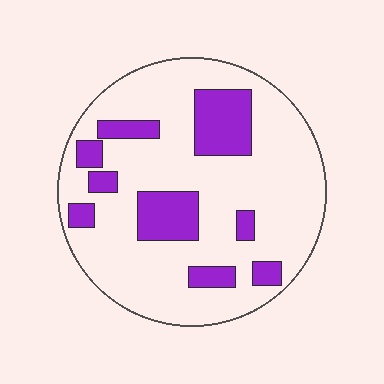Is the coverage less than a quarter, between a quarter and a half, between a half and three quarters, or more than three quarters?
Less than a quarter.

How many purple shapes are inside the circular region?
9.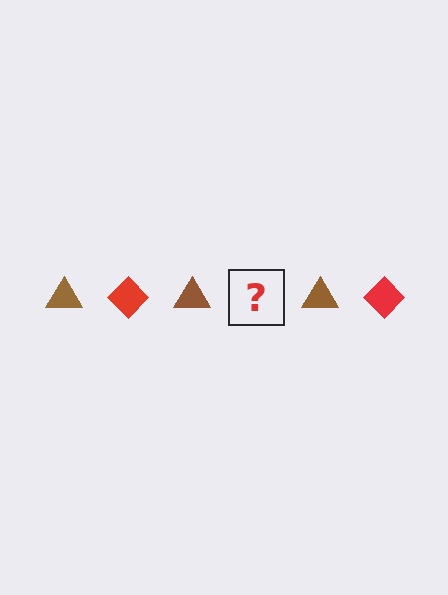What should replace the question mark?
The question mark should be replaced with a red diamond.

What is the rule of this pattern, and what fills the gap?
The rule is that the pattern alternates between brown triangle and red diamond. The gap should be filled with a red diamond.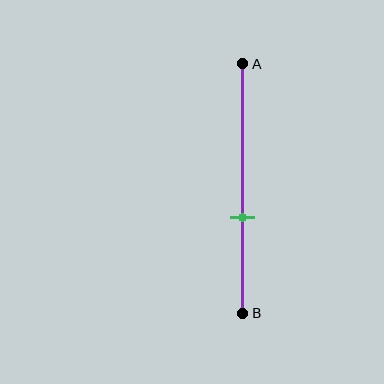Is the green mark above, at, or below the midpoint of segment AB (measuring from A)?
The green mark is below the midpoint of segment AB.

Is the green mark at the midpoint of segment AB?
No, the mark is at about 60% from A, not at the 50% midpoint.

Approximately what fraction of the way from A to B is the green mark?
The green mark is approximately 60% of the way from A to B.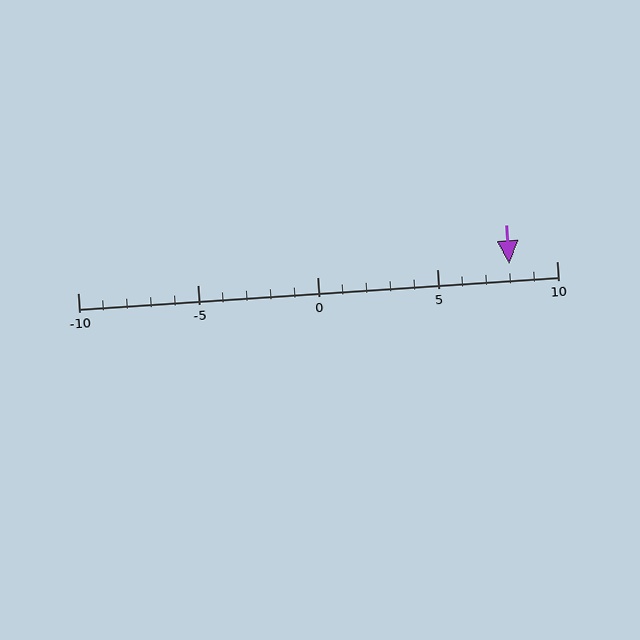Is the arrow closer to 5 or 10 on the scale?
The arrow is closer to 10.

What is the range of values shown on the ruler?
The ruler shows values from -10 to 10.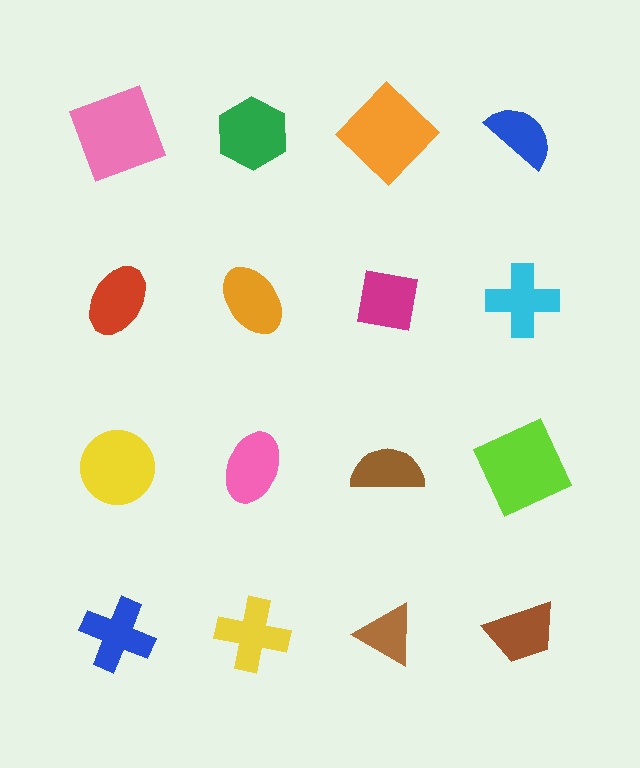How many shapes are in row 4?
4 shapes.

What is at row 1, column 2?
A green hexagon.